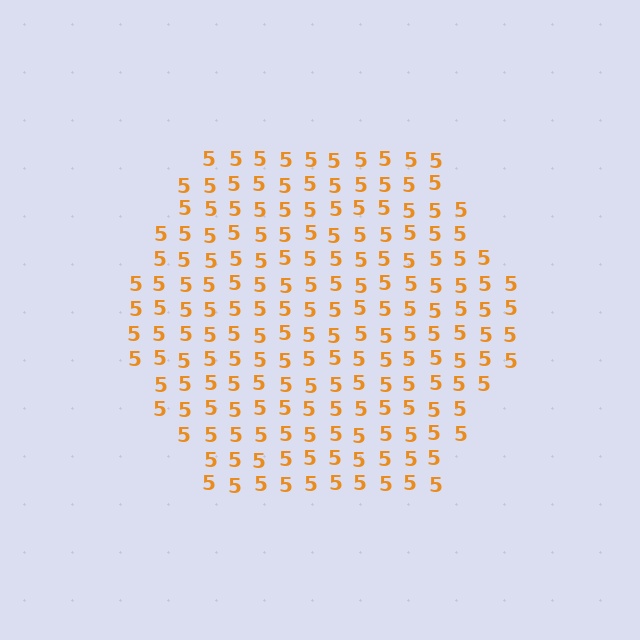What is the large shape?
The large shape is a hexagon.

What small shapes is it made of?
It is made of small digit 5's.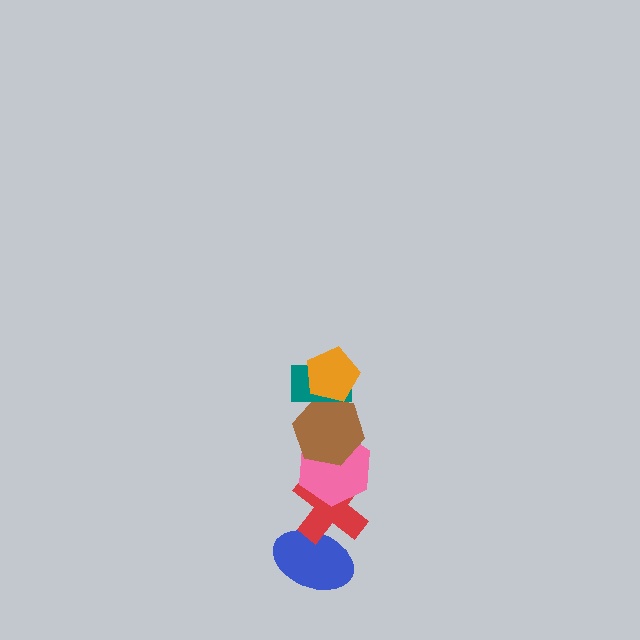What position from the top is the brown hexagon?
The brown hexagon is 3rd from the top.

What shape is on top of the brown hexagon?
The teal rectangle is on top of the brown hexagon.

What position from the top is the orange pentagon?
The orange pentagon is 1st from the top.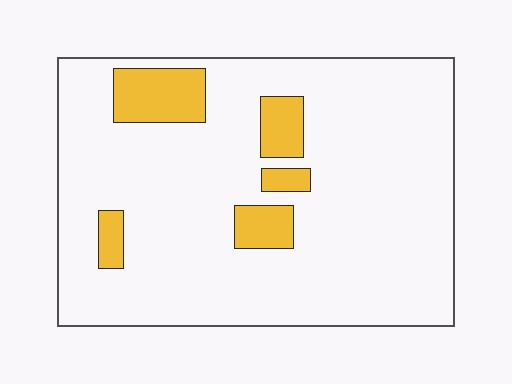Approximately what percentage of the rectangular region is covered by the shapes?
Approximately 10%.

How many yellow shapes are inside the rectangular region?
5.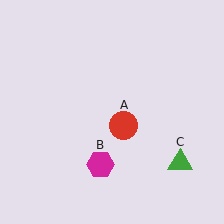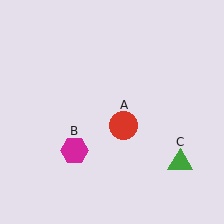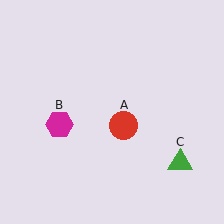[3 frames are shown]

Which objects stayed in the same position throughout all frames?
Red circle (object A) and green triangle (object C) remained stationary.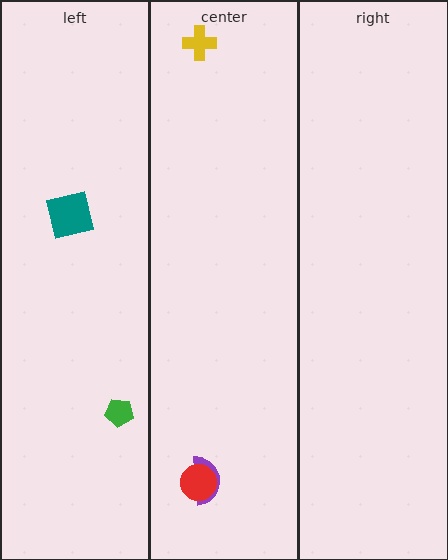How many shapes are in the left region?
2.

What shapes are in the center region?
The purple semicircle, the red circle, the yellow cross.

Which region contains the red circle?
The center region.